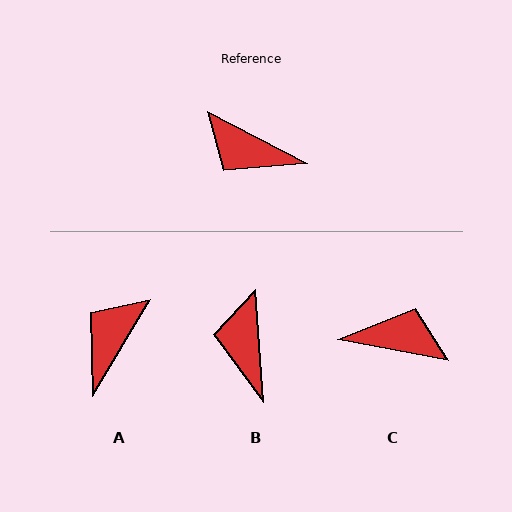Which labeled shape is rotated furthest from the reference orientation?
C, about 163 degrees away.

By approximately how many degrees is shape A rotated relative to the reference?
Approximately 93 degrees clockwise.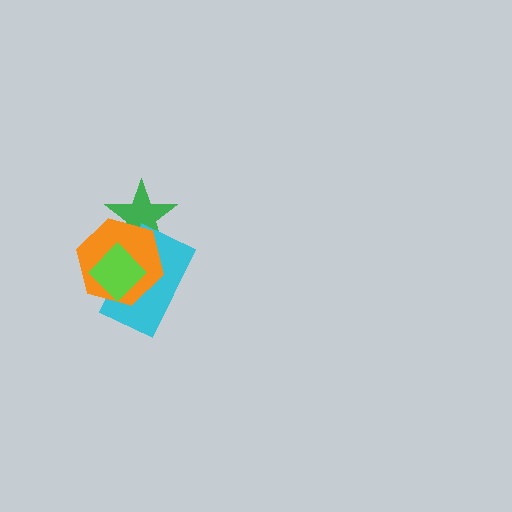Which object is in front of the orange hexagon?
The lime diamond is in front of the orange hexagon.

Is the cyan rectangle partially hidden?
Yes, it is partially covered by another shape.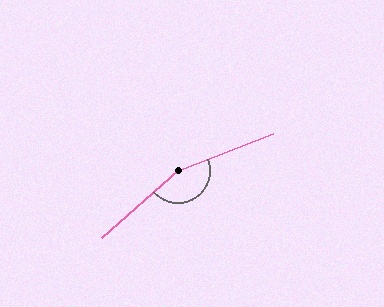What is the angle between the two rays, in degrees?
Approximately 160 degrees.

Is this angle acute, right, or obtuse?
It is obtuse.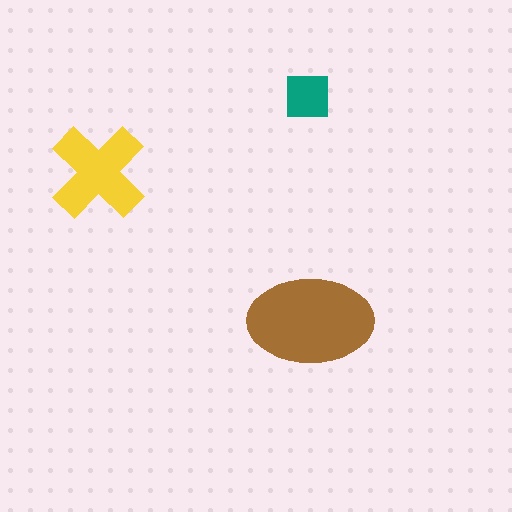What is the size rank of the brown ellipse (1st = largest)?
1st.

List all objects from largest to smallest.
The brown ellipse, the yellow cross, the teal square.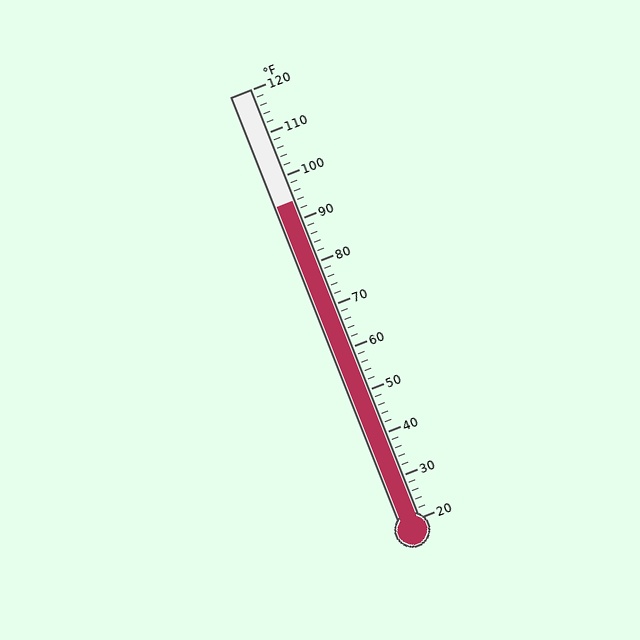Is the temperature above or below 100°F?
The temperature is below 100°F.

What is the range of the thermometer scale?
The thermometer scale ranges from 20°F to 120°F.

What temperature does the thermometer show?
The thermometer shows approximately 94°F.